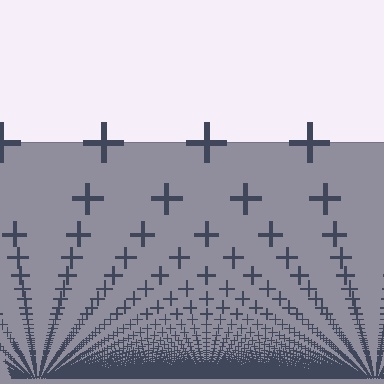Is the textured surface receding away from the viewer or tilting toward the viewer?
The surface appears to tilt toward the viewer. Texture elements get larger and sparser toward the top.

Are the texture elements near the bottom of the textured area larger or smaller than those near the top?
Smaller. The gradient is inverted — elements near the bottom are smaller and denser.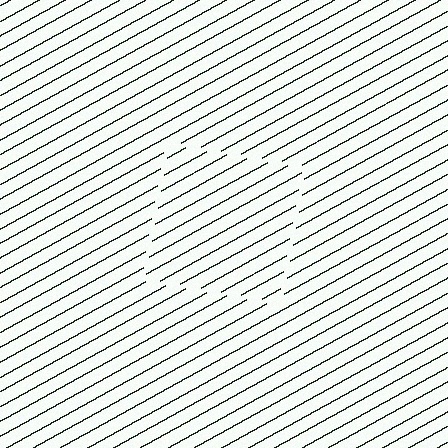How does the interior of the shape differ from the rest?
The interior of the shape contains the same grating, shifted by half a period — the contour is defined by the phase discontinuity where line-ends from the inner and outer gratings abut.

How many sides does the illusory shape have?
4 sides — the line-ends trace a square.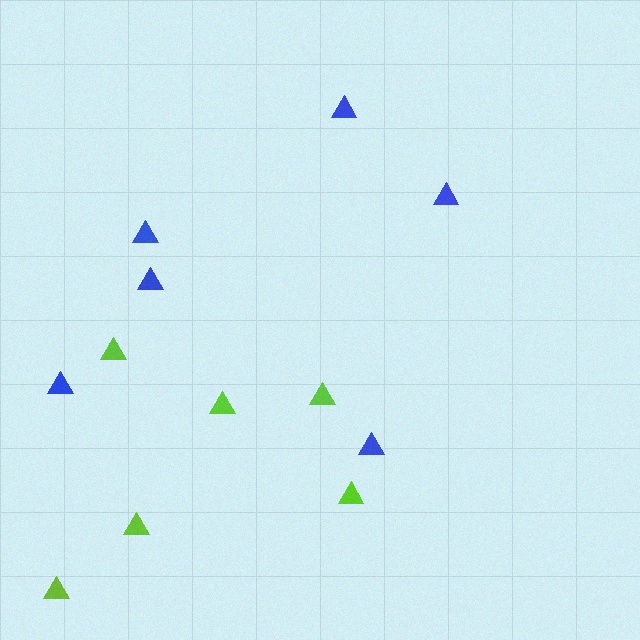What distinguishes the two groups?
There are 2 groups: one group of blue triangles (6) and one group of lime triangles (6).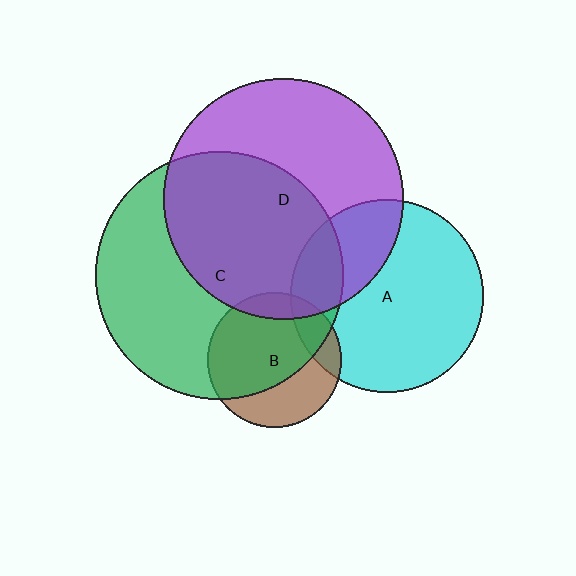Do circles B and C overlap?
Yes.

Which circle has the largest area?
Circle C (green).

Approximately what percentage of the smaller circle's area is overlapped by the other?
Approximately 65%.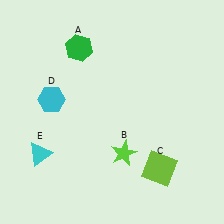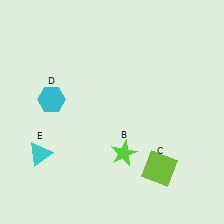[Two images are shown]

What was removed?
The green hexagon (A) was removed in Image 2.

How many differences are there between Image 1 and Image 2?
There is 1 difference between the two images.